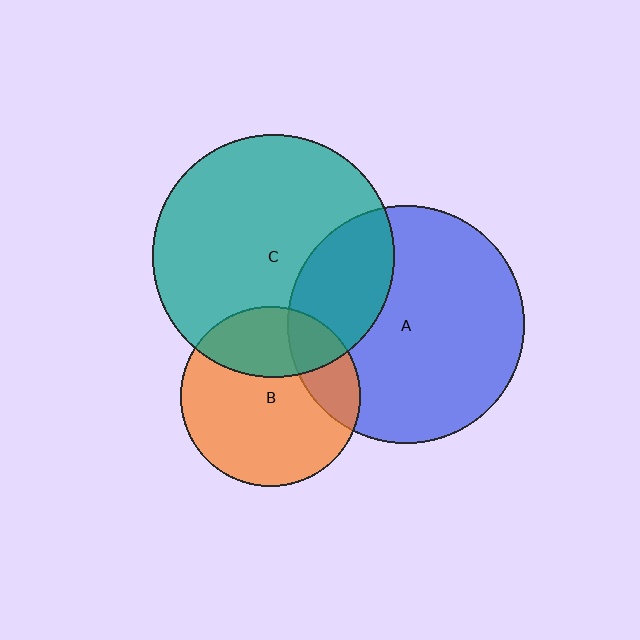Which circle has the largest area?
Circle C (teal).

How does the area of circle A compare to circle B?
Approximately 1.7 times.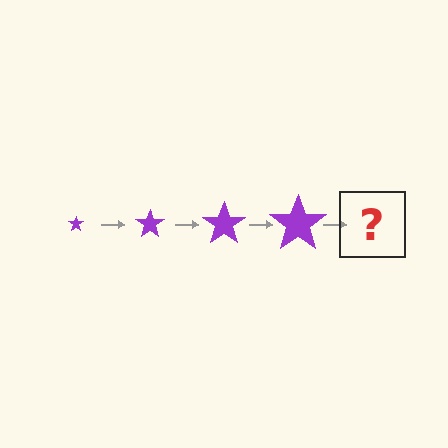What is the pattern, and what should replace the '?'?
The pattern is that the star gets progressively larger each step. The '?' should be a purple star, larger than the previous one.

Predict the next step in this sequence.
The next step is a purple star, larger than the previous one.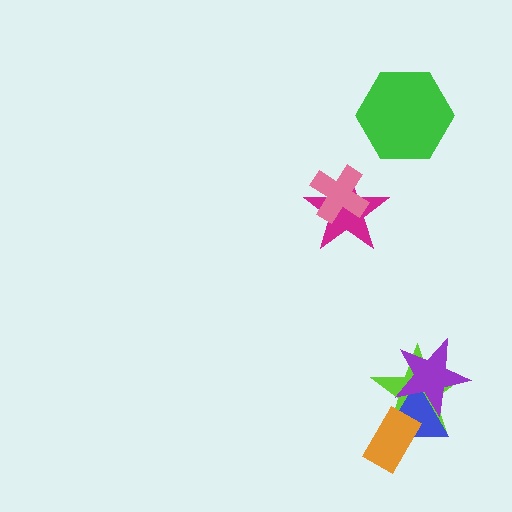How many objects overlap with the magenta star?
1 object overlaps with the magenta star.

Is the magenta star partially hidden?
Yes, it is partially covered by another shape.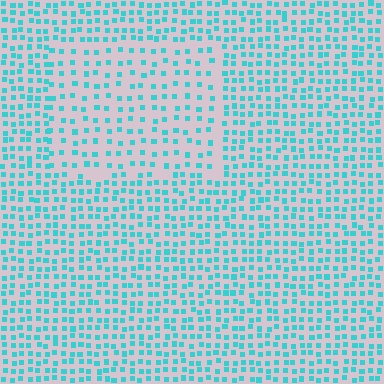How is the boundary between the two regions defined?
The boundary is defined by a change in element density (approximately 1.8x ratio). All elements are the same color, size, and shape.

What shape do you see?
I see a rectangle.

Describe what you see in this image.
The image contains small cyan elements arranged at two different densities. A rectangle-shaped region is visible where the elements are less densely packed than the surrounding area.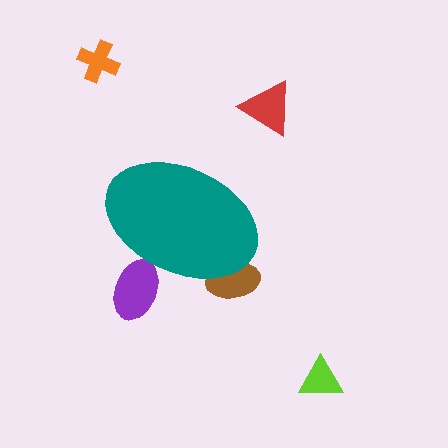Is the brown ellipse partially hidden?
Yes, the brown ellipse is partially hidden behind the teal ellipse.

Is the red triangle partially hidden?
No, the red triangle is fully visible.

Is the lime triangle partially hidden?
No, the lime triangle is fully visible.